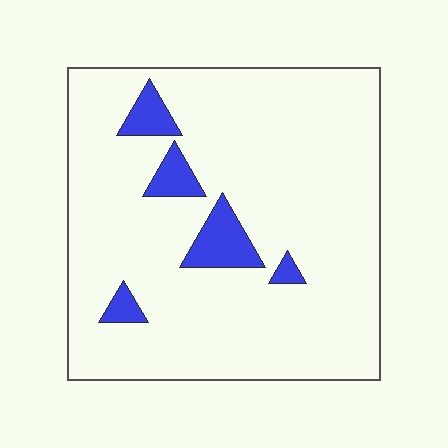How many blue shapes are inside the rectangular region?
5.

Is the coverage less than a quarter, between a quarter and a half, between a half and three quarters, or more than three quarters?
Less than a quarter.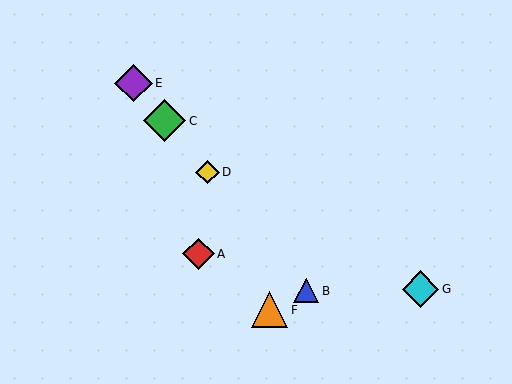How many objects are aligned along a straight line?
4 objects (B, C, D, E) are aligned along a straight line.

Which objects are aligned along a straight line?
Objects B, C, D, E are aligned along a straight line.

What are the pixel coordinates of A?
Object A is at (199, 254).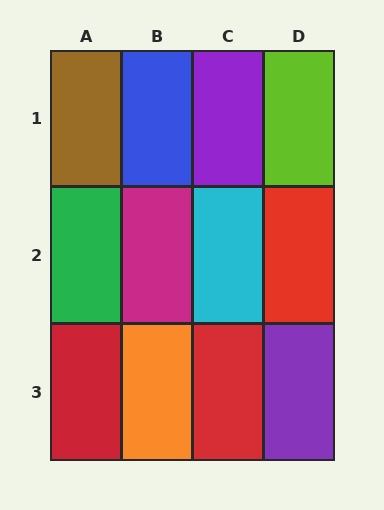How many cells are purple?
2 cells are purple.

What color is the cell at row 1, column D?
Lime.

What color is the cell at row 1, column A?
Brown.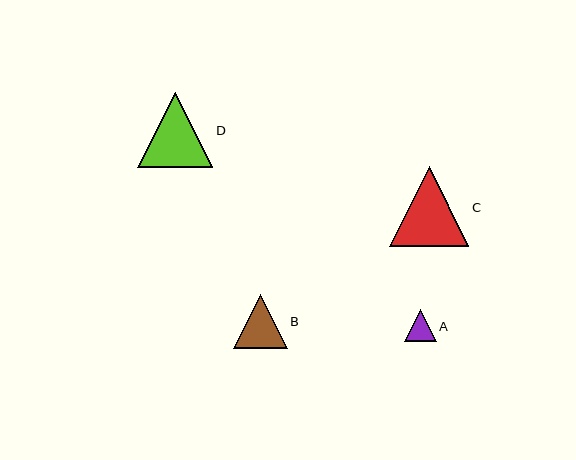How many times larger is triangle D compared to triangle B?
Triangle D is approximately 1.4 times the size of triangle B.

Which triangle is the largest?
Triangle C is the largest with a size of approximately 80 pixels.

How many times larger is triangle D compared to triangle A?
Triangle D is approximately 2.3 times the size of triangle A.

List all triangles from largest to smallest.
From largest to smallest: C, D, B, A.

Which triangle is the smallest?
Triangle A is the smallest with a size of approximately 32 pixels.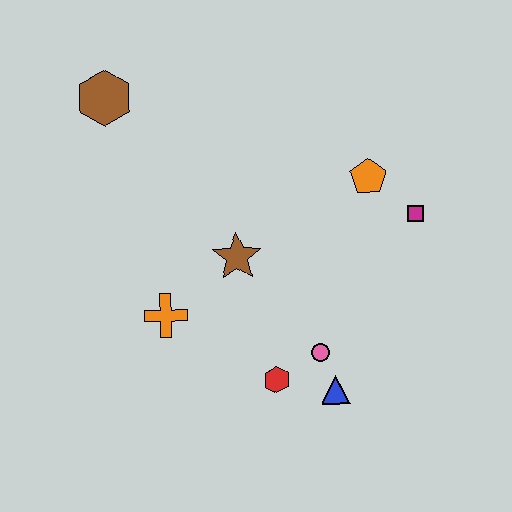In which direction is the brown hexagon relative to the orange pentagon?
The brown hexagon is to the left of the orange pentagon.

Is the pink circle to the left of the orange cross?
No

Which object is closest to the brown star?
The orange cross is closest to the brown star.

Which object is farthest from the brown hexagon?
The blue triangle is farthest from the brown hexagon.